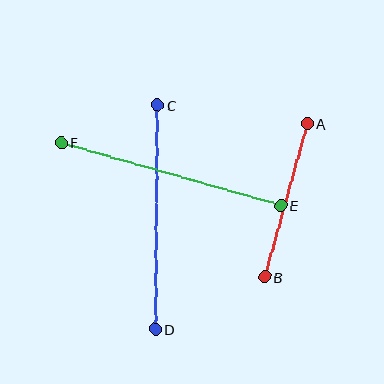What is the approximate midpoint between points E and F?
The midpoint is at approximately (171, 174) pixels.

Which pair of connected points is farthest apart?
Points E and F are farthest apart.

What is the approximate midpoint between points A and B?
The midpoint is at approximately (286, 200) pixels.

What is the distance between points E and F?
The distance is approximately 228 pixels.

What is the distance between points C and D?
The distance is approximately 224 pixels.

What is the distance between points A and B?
The distance is approximately 159 pixels.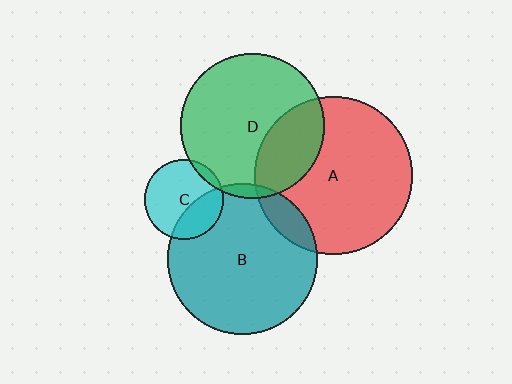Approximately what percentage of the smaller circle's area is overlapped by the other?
Approximately 10%.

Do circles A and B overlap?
Yes.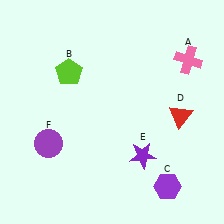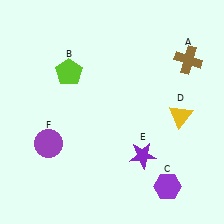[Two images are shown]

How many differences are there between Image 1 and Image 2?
There are 2 differences between the two images.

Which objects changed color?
A changed from pink to brown. D changed from red to yellow.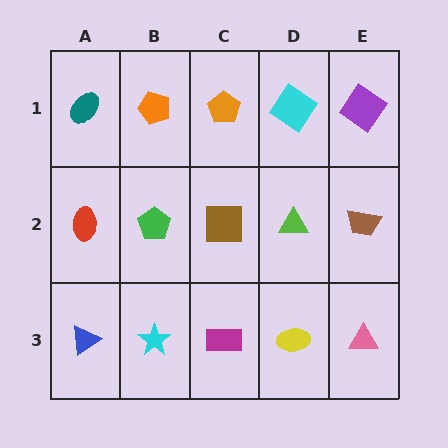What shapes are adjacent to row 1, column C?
A brown square (row 2, column C), an orange pentagon (row 1, column B), a cyan diamond (row 1, column D).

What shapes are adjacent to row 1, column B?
A green pentagon (row 2, column B), a teal ellipse (row 1, column A), an orange pentagon (row 1, column C).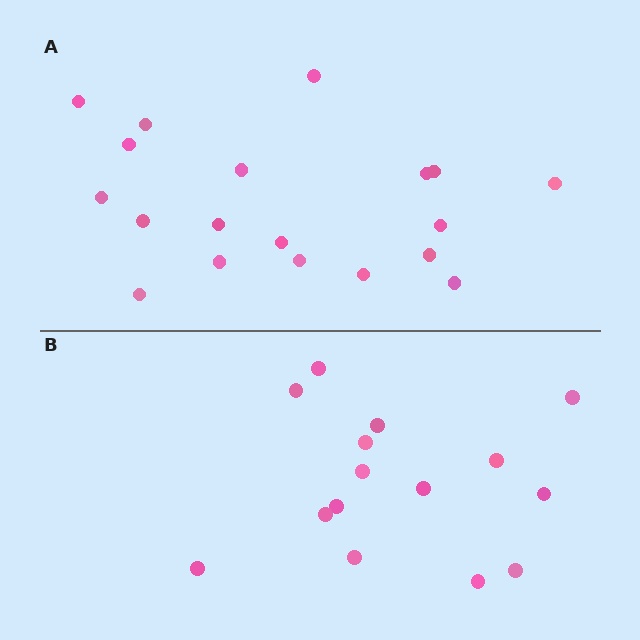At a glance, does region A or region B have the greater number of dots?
Region A (the top region) has more dots.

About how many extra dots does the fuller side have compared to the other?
Region A has about 4 more dots than region B.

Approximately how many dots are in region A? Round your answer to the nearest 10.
About 20 dots. (The exact count is 19, which rounds to 20.)